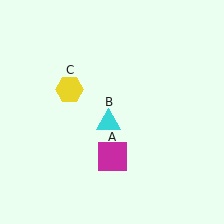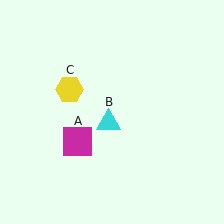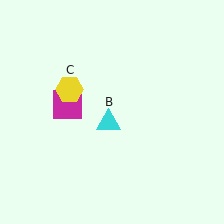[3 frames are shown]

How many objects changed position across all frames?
1 object changed position: magenta square (object A).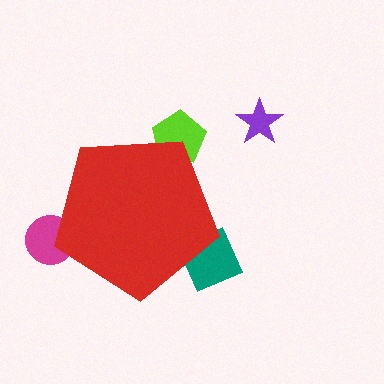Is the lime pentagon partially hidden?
Yes, the lime pentagon is partially hidden behind the red pentagon.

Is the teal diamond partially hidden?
Yes, the teal diamond is partially hidden behind the red pentagon.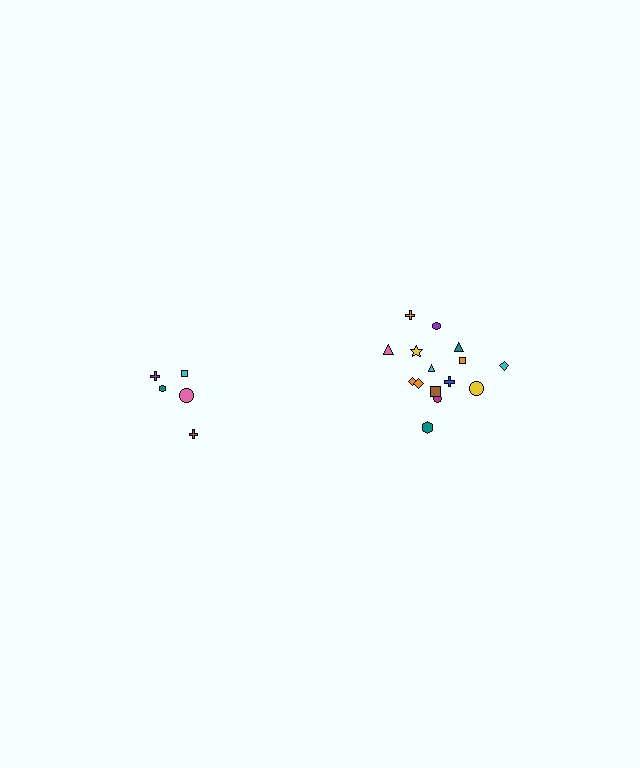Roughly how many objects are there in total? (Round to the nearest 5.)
Roughly 20 objects in total.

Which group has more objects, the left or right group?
The right group.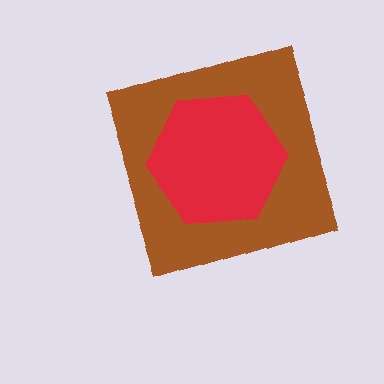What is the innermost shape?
The red hexagon.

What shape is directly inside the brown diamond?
The red hexagon.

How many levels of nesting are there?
2.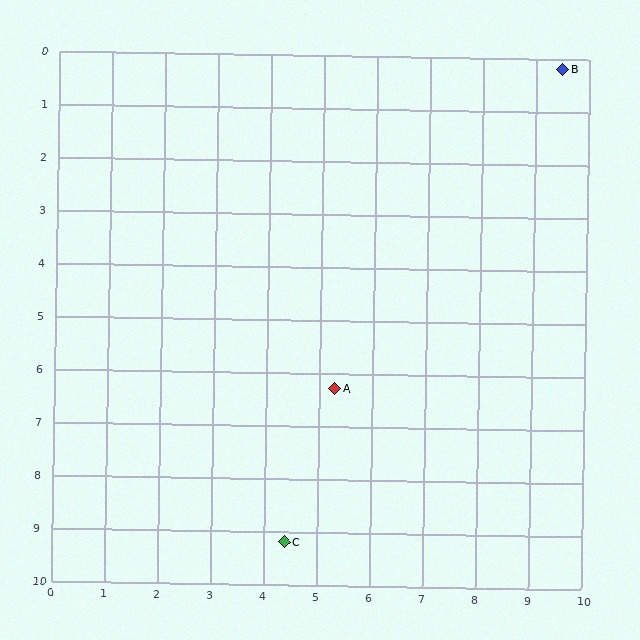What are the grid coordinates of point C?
Point C is at approximately (4.4, 9.2).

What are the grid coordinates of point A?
Point A is at approximately (5.3, 6.3).